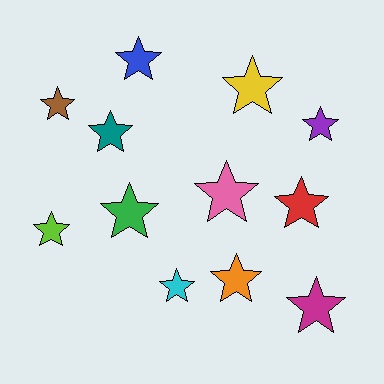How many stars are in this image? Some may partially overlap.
There are 12 stars.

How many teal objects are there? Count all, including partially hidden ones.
There is 1 teal object.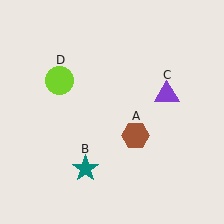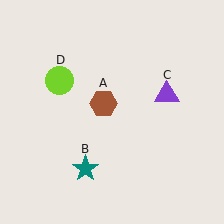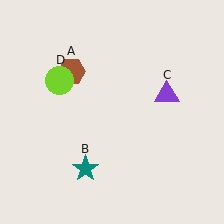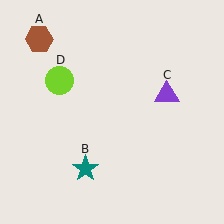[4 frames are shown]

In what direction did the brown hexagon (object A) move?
The brown hexagon (object A) moved up and to the left.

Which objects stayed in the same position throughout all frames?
Teal star (object B) and purple triangle (object C) and lime circle (object D) remained stationary.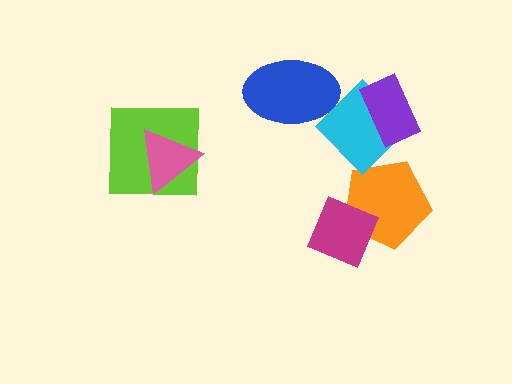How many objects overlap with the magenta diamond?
1 object overlaps with the magenta diamond.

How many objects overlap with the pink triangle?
1 object overlaps with the pink triangle.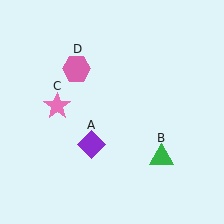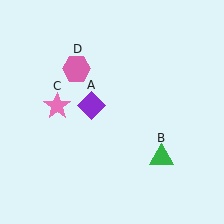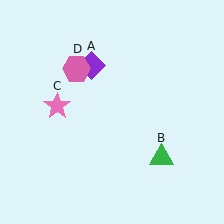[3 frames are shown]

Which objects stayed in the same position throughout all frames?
Green triangle (object B) and pink star (object C) and pink hexagon (object D) remained stationary.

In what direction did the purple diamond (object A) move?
The purple diamond (object A) moved up.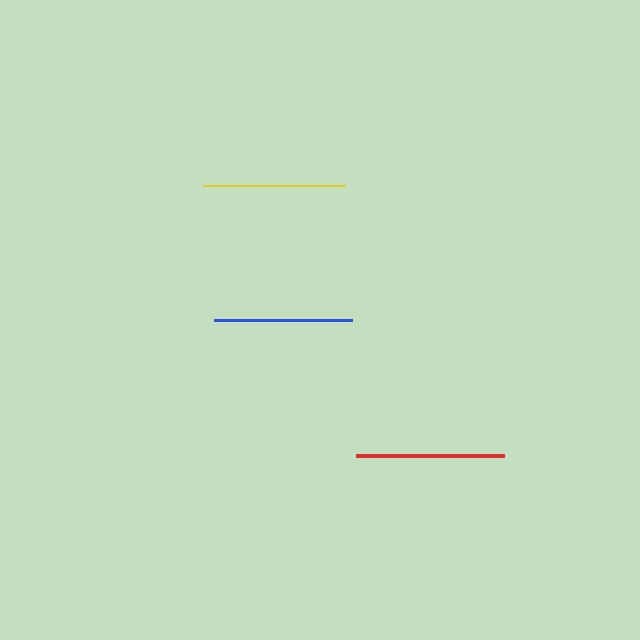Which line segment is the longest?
The red line is the longest at approximately 148 pixels.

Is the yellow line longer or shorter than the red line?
The red line is longer than the yellow line.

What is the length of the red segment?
The red segment is approximately 148 pixels long.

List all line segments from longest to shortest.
From longest to shortest: red, yellow, blue.